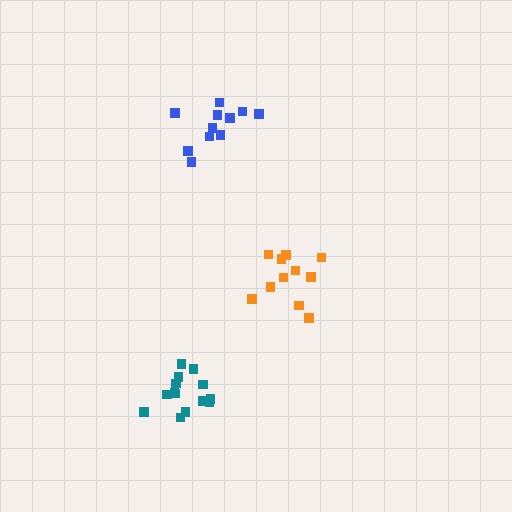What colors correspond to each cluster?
The clusters are colored: teal, orange, blue.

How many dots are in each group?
Group 1: 14 dots, Group 2: 11 dots, Group 3: 12 dots (37 total).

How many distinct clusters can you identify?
There are 3 distinct clusters.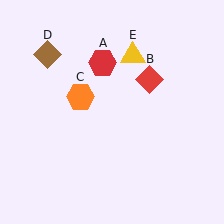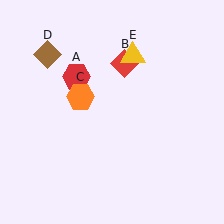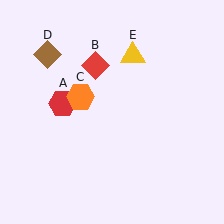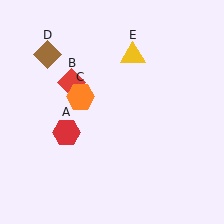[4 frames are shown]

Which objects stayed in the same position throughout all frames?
Orange hexagon (object C) and brown diamond (object D) and yellow triangle (object E) remained stationary.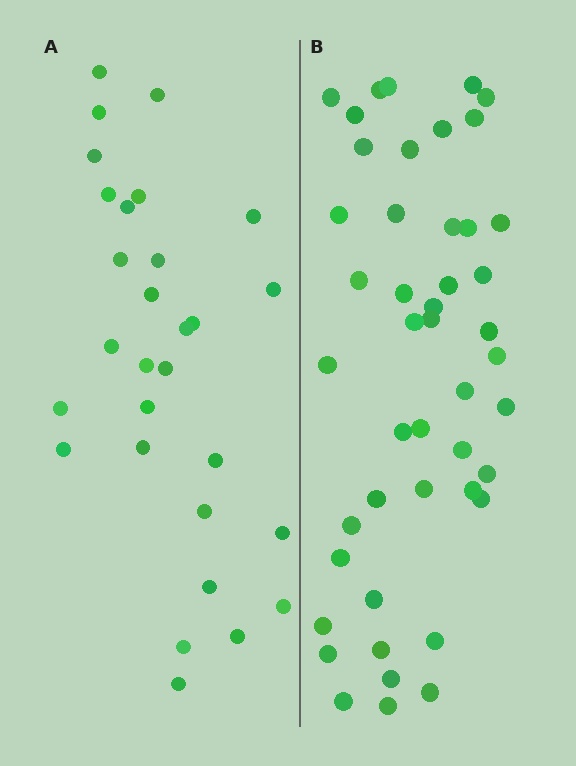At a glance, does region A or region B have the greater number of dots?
Region B (the right region) has more dots.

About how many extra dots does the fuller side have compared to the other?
Region B has approximately 15 more dots than region A.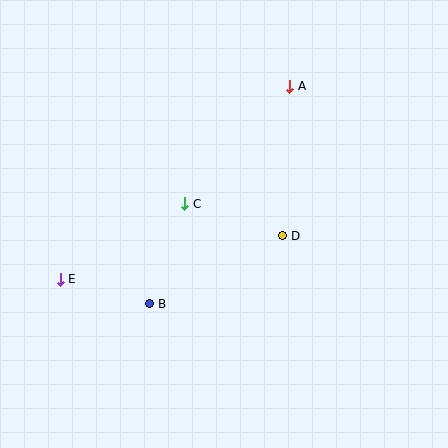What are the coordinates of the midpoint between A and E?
The midpoint between A and E is at (175, 183).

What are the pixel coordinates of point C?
Point C is at (185, 204).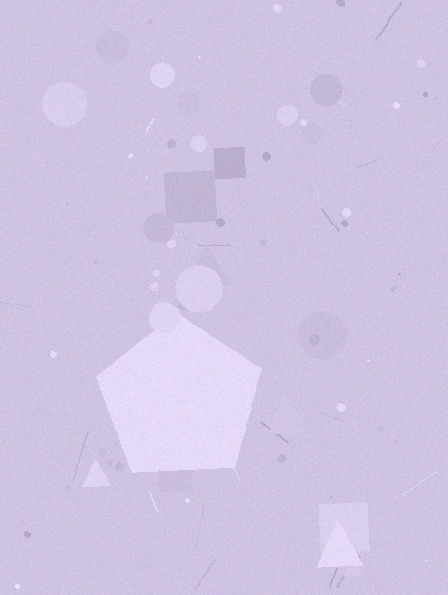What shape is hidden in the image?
A pentagon is hidden in the image.